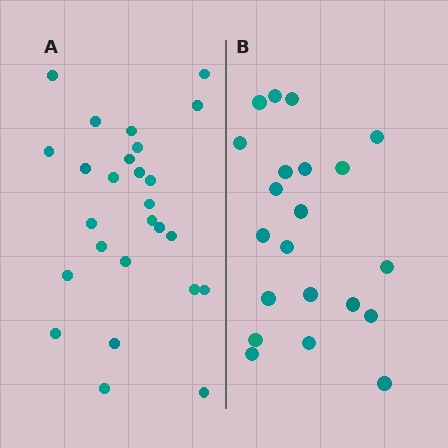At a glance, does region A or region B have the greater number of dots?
Region A (the left region) has more dots.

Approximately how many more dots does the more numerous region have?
Region A has about 5 more dots than region B.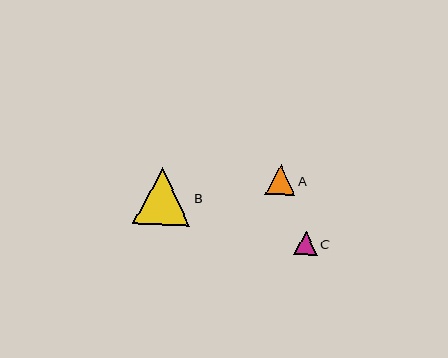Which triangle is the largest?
Triangle B is the largest with a size of approximately 57 pixels.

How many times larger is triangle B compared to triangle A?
Triangle B is approximately 1.9 times the size of triangle A.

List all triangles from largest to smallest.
From largest to smallest: B, A, C.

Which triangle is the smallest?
Triangle C is the smallest with a size of approximately 23 pixels.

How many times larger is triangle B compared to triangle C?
Triangle B is approximately 2.5 times the size of triangle C.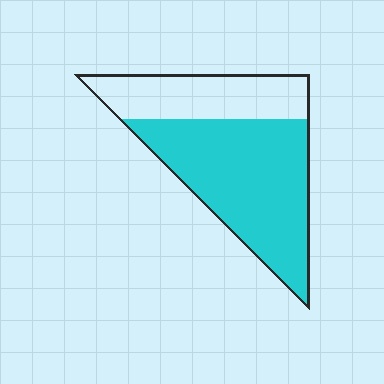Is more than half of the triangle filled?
Yes.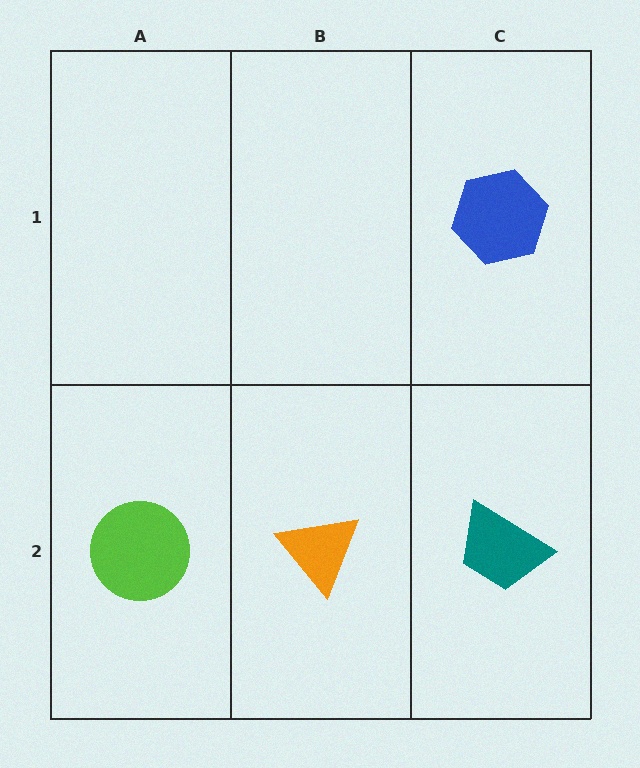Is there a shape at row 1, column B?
No, that cell is empty.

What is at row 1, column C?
A blue hexagon.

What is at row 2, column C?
A teal trapezoid.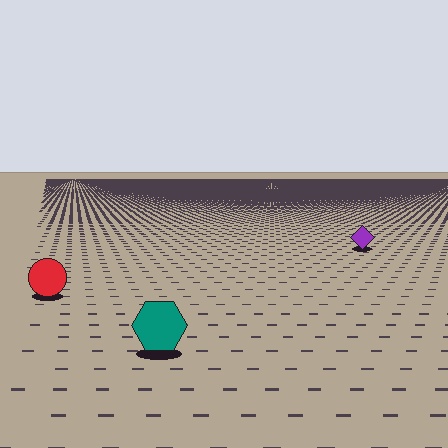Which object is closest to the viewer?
The teal hexagon is closest. The texture marks near it are larger and more spread out.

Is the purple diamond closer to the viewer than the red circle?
No. The red circle is closer — you can tell from the texture gradient: the ground texture is coarser near it.